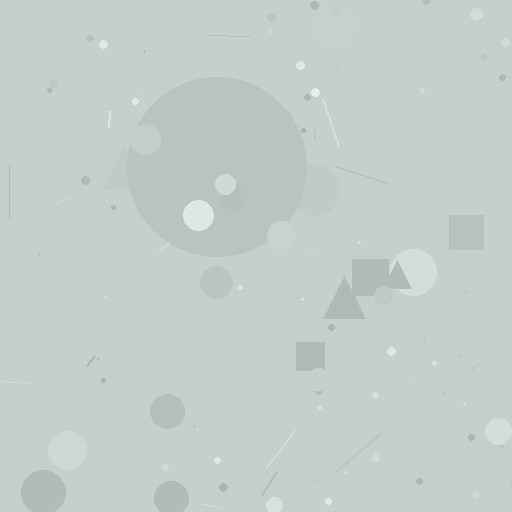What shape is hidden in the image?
A circle is hidden in the image.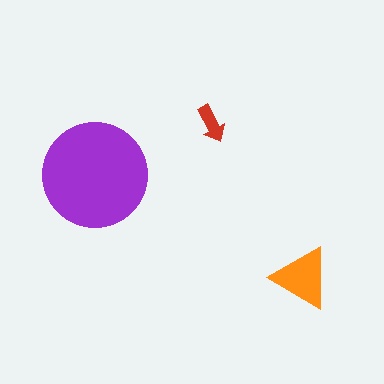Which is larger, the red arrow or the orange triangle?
The orange triangle.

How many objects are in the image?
There are 3 objects in the image.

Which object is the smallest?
The red arrow.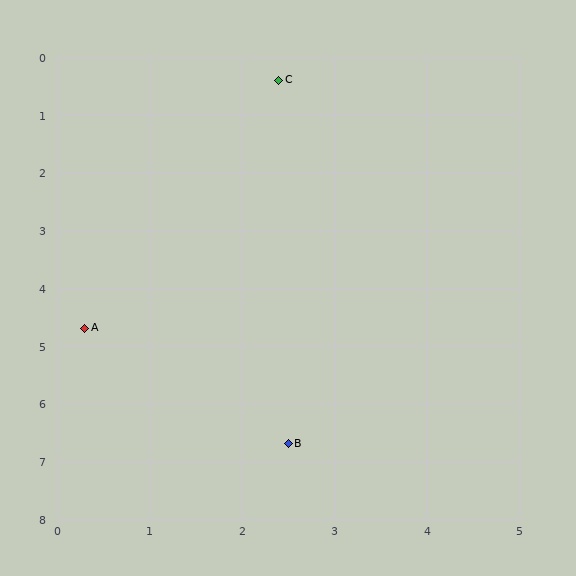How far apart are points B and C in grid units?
Points B and C are about 6.3 grid units apart.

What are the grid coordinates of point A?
Point A is at approximately (0.3, 4.7).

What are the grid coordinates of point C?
Point C is at approximately (2.4, 0.4).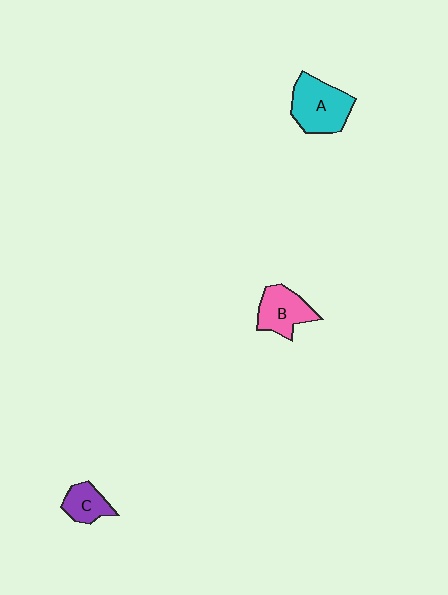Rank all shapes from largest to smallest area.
From largest to smallest: A (cyan), B (pink), C (purple).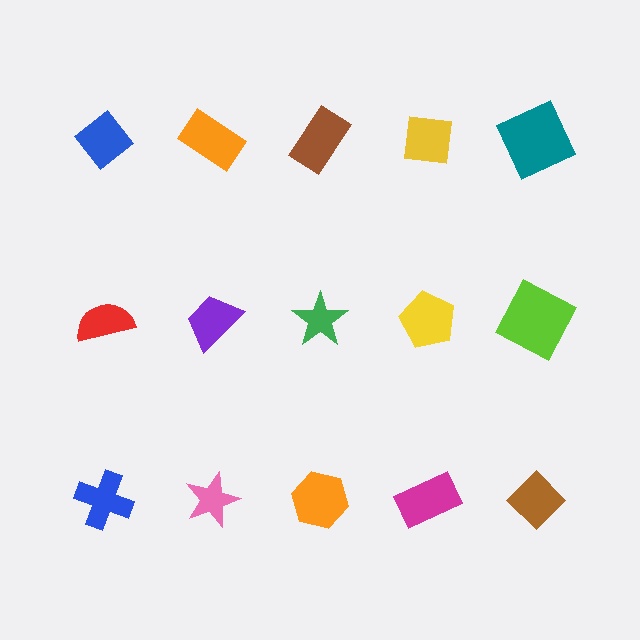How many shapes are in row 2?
5 shapes.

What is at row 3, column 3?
An orange hexagon.